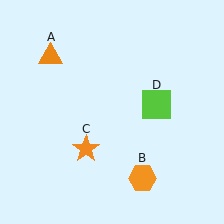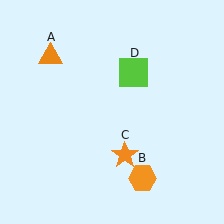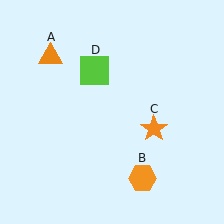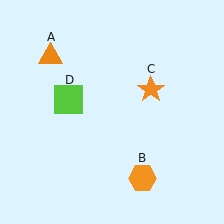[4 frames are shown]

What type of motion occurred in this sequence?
The orange star (object C), lime square (object D) rotated counterclockwise around the center of the scene.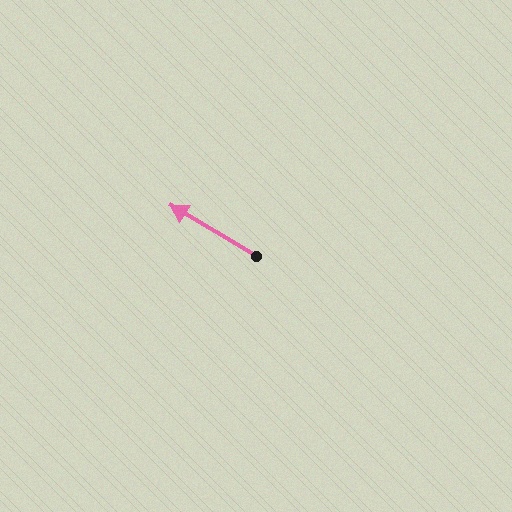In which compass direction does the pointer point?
Northwest.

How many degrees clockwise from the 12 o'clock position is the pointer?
Approximately 301 degrees.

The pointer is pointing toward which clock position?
Roughly 10 o'clock.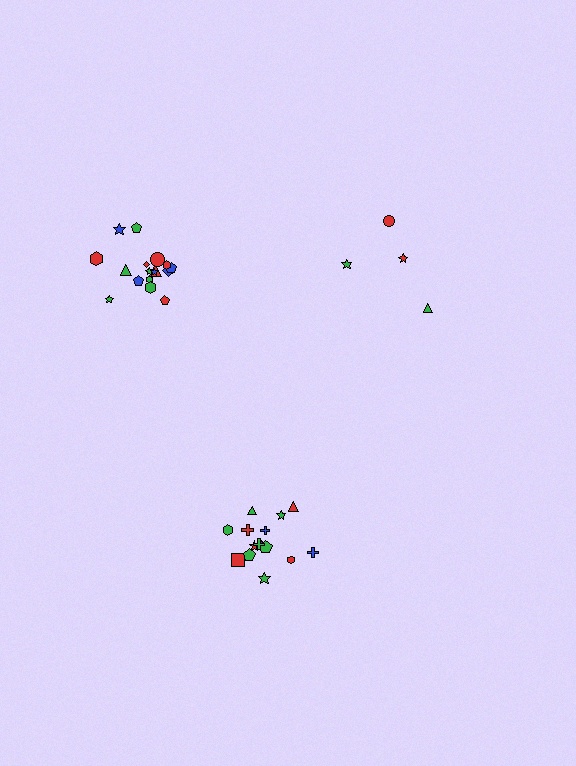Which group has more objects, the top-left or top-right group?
The top-left group.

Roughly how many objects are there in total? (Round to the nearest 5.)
Roughly 35 objects in total.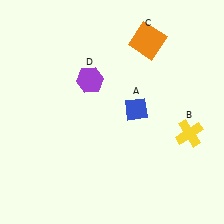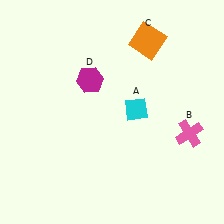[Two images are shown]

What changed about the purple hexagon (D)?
In Image 1, D is purple. In Image 2, it changed to magenta.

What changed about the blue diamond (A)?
In Image 1, A is blue. In Image 2, it changed to cyan.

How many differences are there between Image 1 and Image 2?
There are 3 differences between the two images.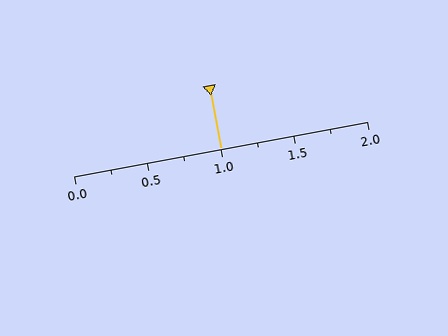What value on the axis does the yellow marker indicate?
The marker indicates approximately 1.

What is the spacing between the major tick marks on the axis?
The major ticks are spaced 0.5 apart.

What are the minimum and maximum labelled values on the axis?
The axis runs from 0.0 to 2.0.